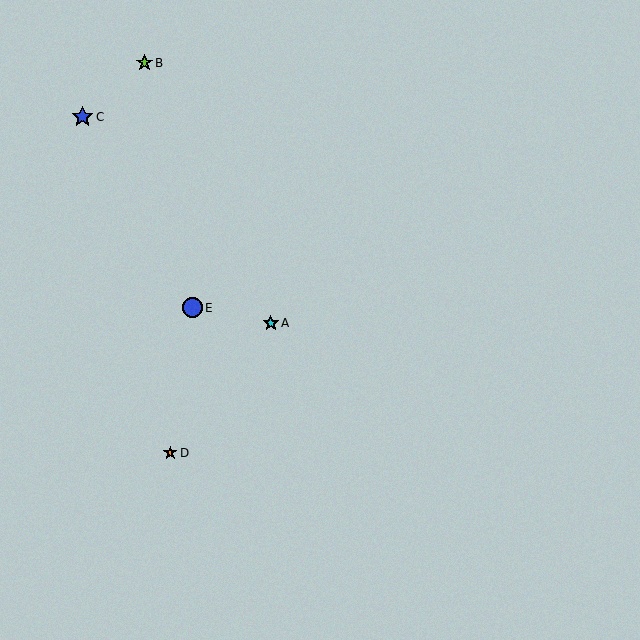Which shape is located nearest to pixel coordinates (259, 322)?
The cyan star (labeled A) at (271, 323) is nearest to that location.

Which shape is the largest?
The blue star (labeled C) is the largest.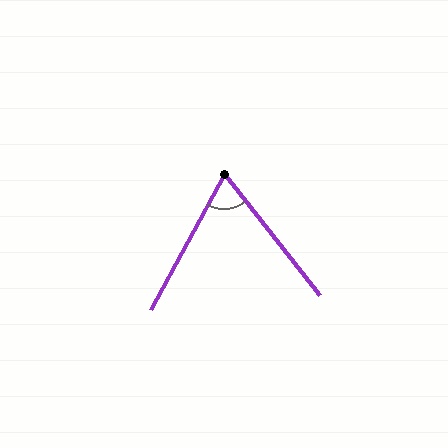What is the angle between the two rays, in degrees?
Approximately 67 degrees.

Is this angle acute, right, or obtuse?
It is acute.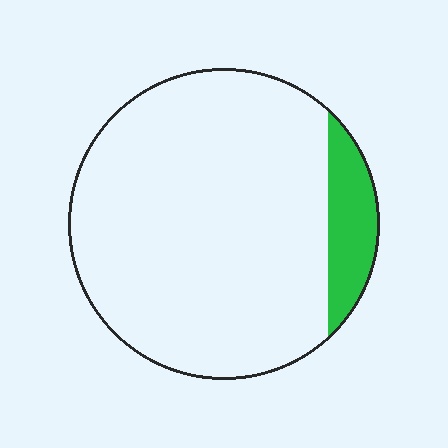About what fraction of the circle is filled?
About one tenth (1/10).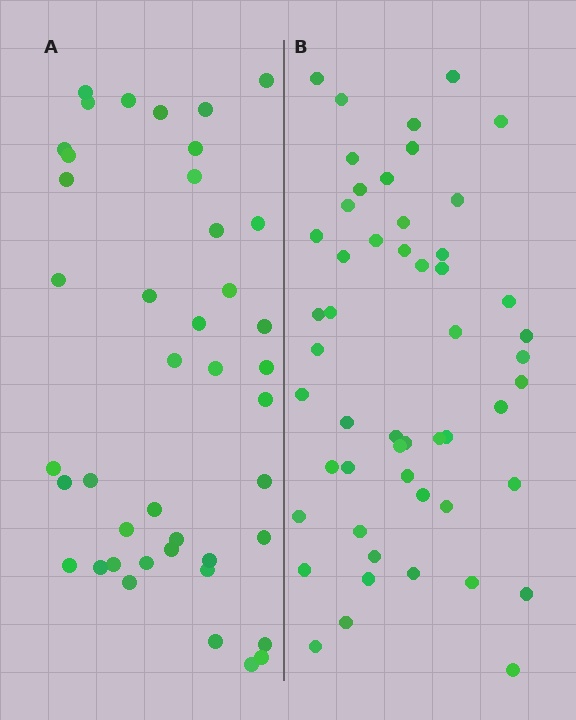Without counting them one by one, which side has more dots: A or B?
Region B (the right region) has more dots.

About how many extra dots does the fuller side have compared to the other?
Region B has roughly 10 or so more dots than region A.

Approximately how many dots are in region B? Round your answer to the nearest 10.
About 50 dots. (The exact count is 52, which rounds to 50.)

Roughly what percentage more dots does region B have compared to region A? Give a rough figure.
About 25% more.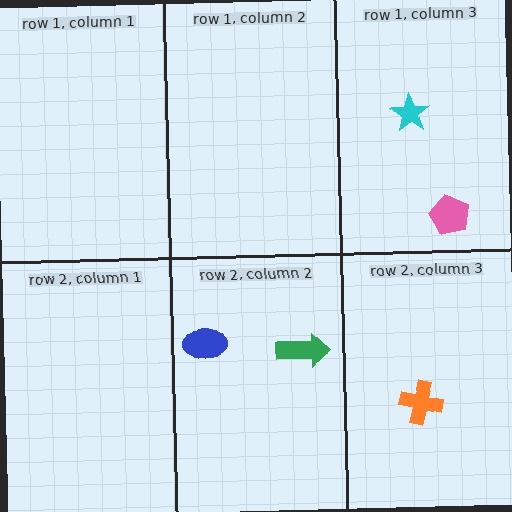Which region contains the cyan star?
The row 1, column 3 region.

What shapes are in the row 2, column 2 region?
The green arrow, the blue ellipse.